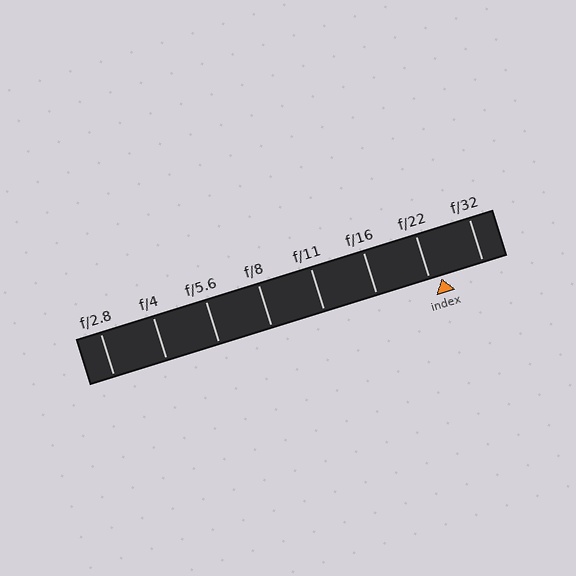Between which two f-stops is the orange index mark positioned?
The index mark is between f/22 and f/32.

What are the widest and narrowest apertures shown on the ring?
The widest aperture shown is f/2.8 and the narrowest is f/32.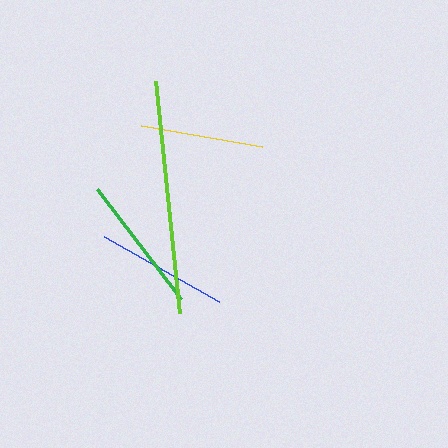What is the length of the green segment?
The green segment is approximately 139 pixels long.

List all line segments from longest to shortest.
From longest to shortest: lime, green, blue, yellow.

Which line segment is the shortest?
The yellow line is the shortest at approximately 122 pixels.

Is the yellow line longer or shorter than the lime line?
The lime line is longer than the yellow line.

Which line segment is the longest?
The lime line is the longest at approximately 233 pixels.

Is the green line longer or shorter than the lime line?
The lime line is longer than the green line.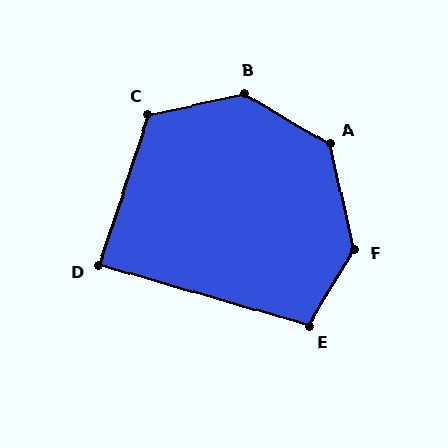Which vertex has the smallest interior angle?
D, at approximately 88 degrees.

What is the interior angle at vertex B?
Approximately 136 degrees (obtuse).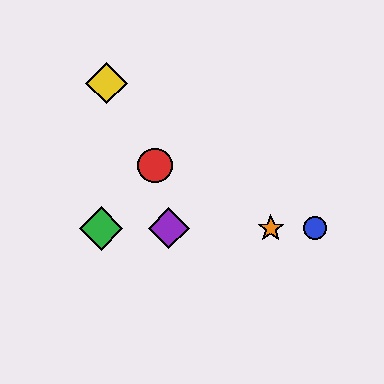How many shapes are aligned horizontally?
4 shapes (the blue circle, the green diamond, the purple diamond, the orange star) are aligned horizontally.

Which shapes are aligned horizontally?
The blue circle, the green diamond, the purple diamond, the orange star are aligned horizontally.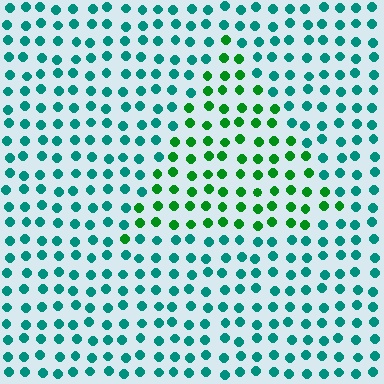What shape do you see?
I see a triangle.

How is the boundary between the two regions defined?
The boundary is defined purely by a slight shift in hue (about 44 degrees). Spacing, size, and orientation are identical on both sides.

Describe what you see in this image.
The image is filled with small teal elements in a uniform arrangement. A triangle-shaped region is visible where the elements are tinted to a slightly different hue, forming a subtle color boundary.